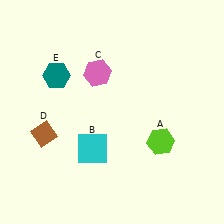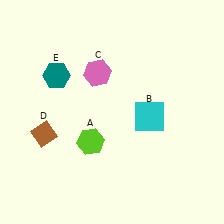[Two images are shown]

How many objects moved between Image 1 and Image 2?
2 objects moved between the two images.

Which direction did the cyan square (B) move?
The cyan square (B) moved right.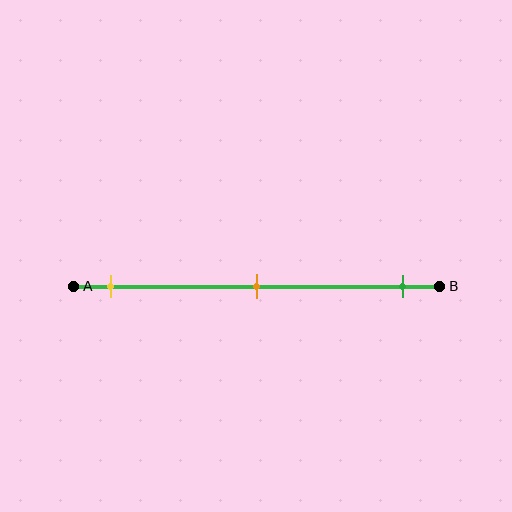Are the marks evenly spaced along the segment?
Yes, the marks are approximately evenly spaced.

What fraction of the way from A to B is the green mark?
The green mark is approximately 90% (0.9) of the way from A to B.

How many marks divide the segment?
There are 3 marks dividing the segment.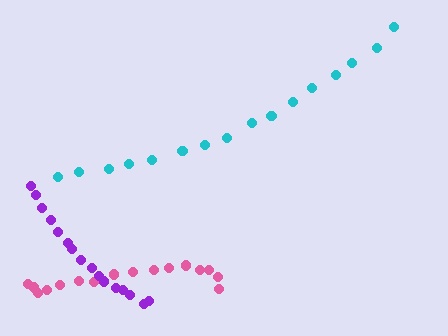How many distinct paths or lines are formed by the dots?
There are 3 distinct paths.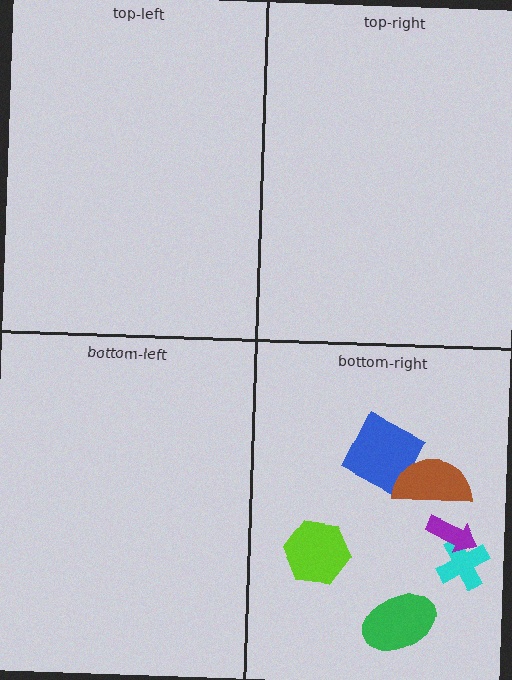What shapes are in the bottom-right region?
The cyan cross, the green ellipse, the blue diamond, the brown semicircle, the purple arrow, the lime hexagon.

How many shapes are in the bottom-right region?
6.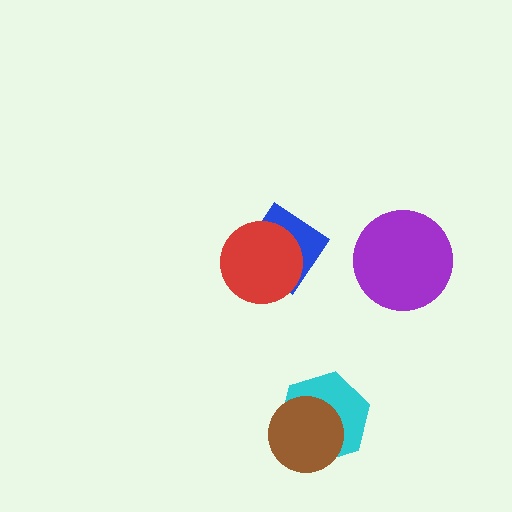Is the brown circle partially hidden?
No, no other shape covers it.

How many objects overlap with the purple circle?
0 objects overlap with the purple circle.